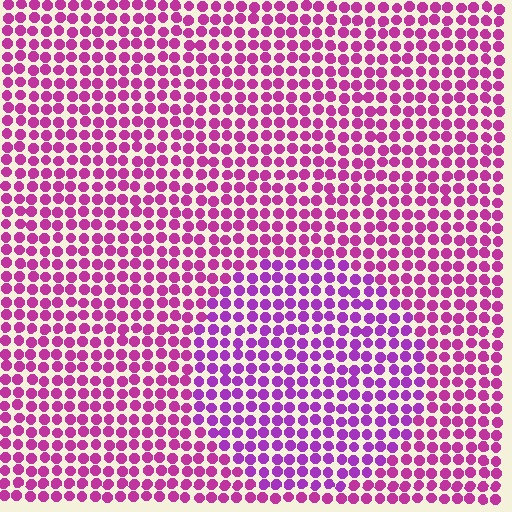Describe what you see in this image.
The image is filled with small magenta elements in a uniform arrangement. A circle-shaped region is visible where the elements are tinted to a slightly different hue, forming a subtle color boundary.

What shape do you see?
I see a circle.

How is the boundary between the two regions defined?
The boundary is defined purely by a slight shift in hue (about 25 degrees). Spacing, size, and orientation are identical on both sides.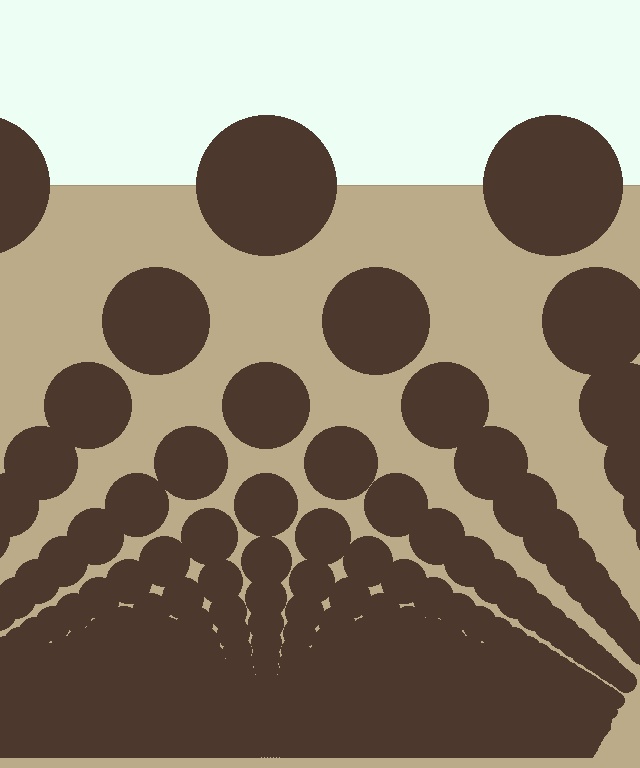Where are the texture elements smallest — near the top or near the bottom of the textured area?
Near the bottom.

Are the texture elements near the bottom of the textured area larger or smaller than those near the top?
Smaller. The gradient is inverted — elements near the bottom are smaller and denser.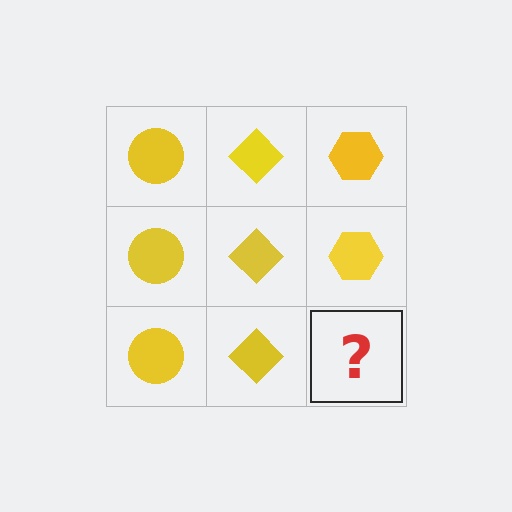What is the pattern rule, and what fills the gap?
The rule is that each column has a consistent shape. The gap should be filled with a yellow hexagon.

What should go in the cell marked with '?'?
The missing cell should contain a yellow hexagon.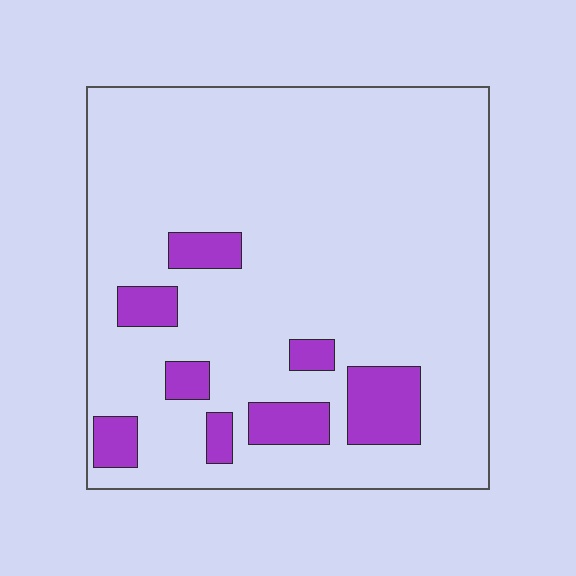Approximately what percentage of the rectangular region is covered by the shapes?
Approximately 15%.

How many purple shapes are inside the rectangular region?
8.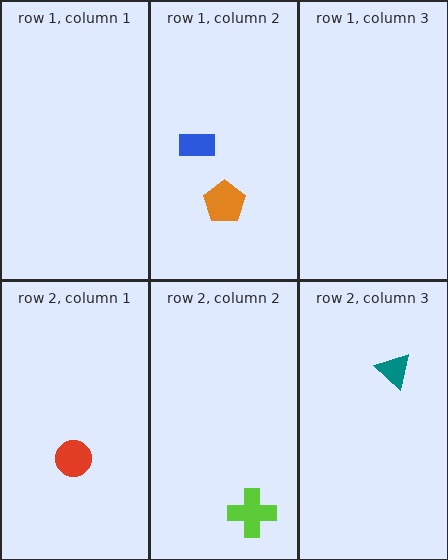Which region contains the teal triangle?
The row 2, column 3 region.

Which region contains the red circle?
The row 2, column 1 region.